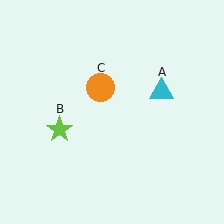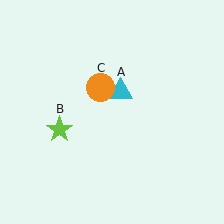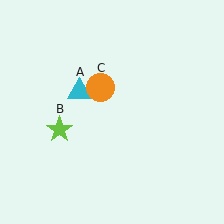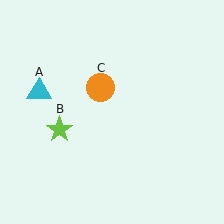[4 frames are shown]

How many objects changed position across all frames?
1 object changed position: cyan triangle (object A).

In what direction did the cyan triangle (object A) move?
The cyan triangle (object A) moved left.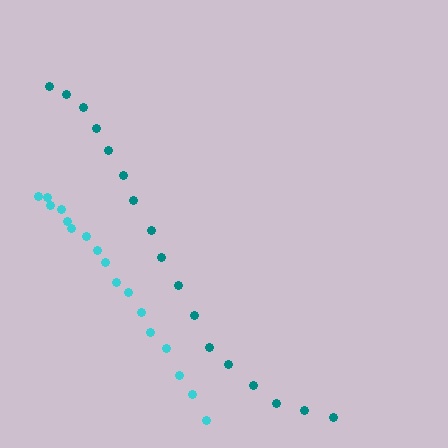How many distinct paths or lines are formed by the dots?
There are 2 distinct paths.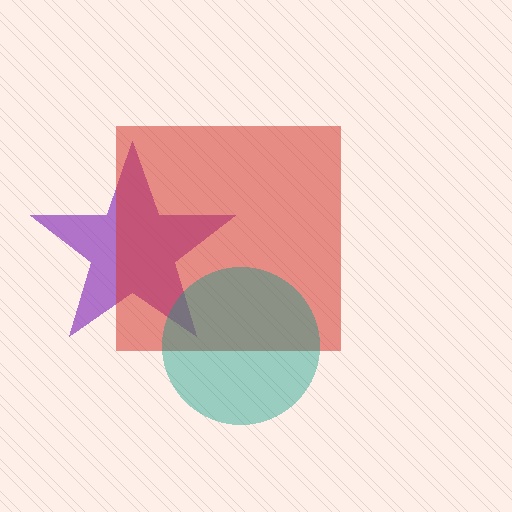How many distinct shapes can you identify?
There are 3 distinct shapes: a purple star, a red square, a teal circle.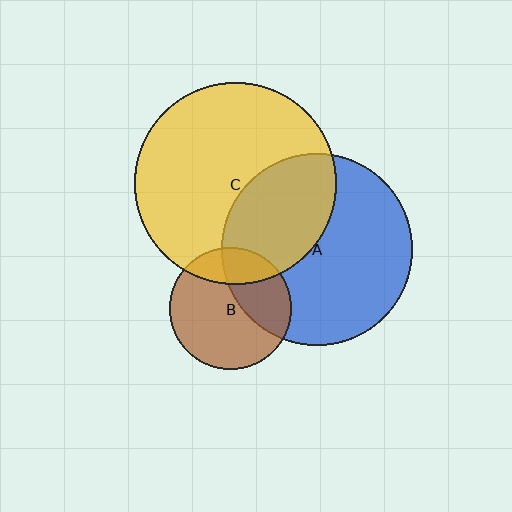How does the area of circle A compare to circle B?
Approximately 2.5 times.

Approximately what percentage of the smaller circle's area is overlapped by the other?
Approximately 35%.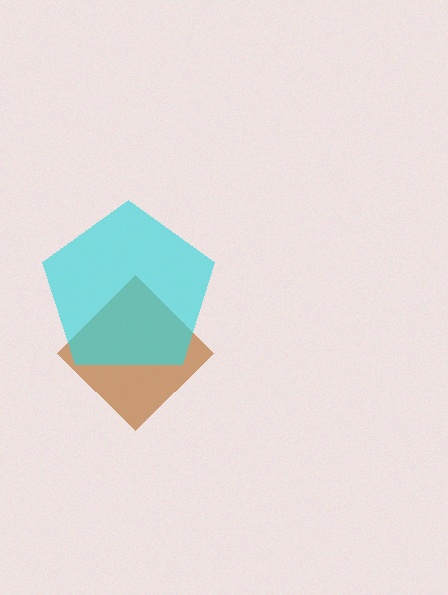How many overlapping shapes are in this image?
There are 2 overlapping shapes in the image.